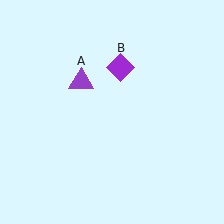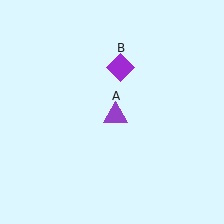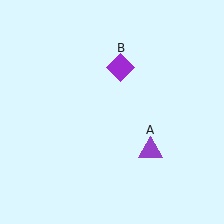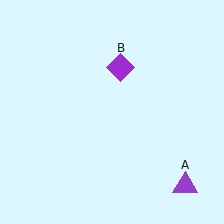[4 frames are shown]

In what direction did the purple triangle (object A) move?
The purple triangle (object A) moved down and to the right.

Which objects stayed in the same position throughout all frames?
Purple diamond (object B) remained stationary.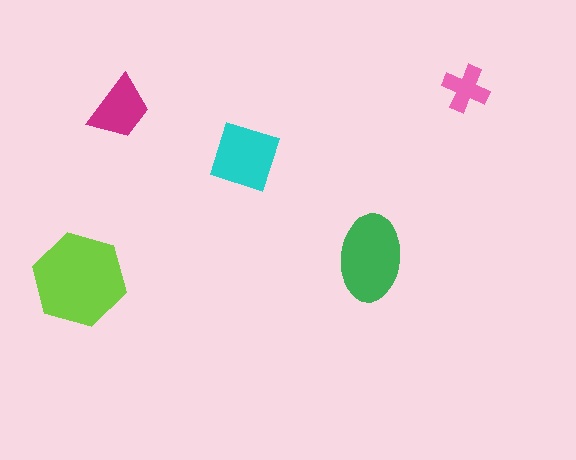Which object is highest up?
The pink cross is topmost.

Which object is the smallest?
The pink cross.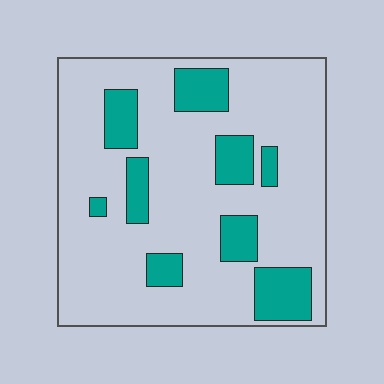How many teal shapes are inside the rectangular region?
9.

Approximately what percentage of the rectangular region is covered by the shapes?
Approximately 20%.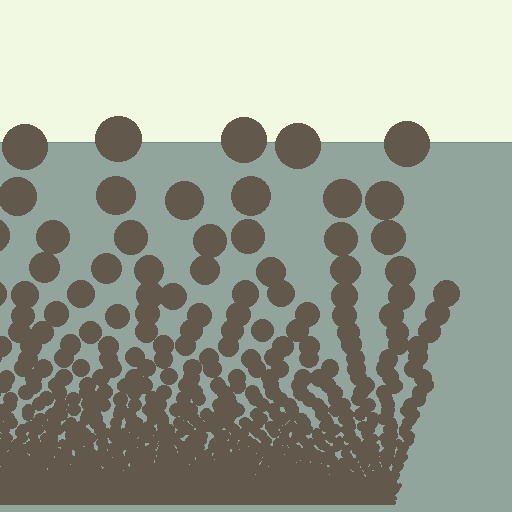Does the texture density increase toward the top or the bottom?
Density increases toward the bottom.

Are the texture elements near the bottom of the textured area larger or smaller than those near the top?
Smaller. The gradient is inverted — elements near the bottom are smaller and denser.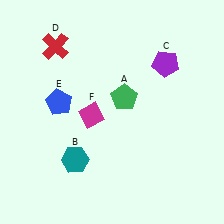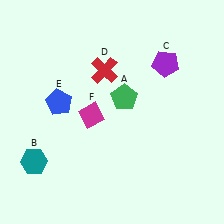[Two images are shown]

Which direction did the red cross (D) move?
The red cross (D) moved right.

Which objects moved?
The objects that moved are: the teal hexagon (B), the red cross (D).